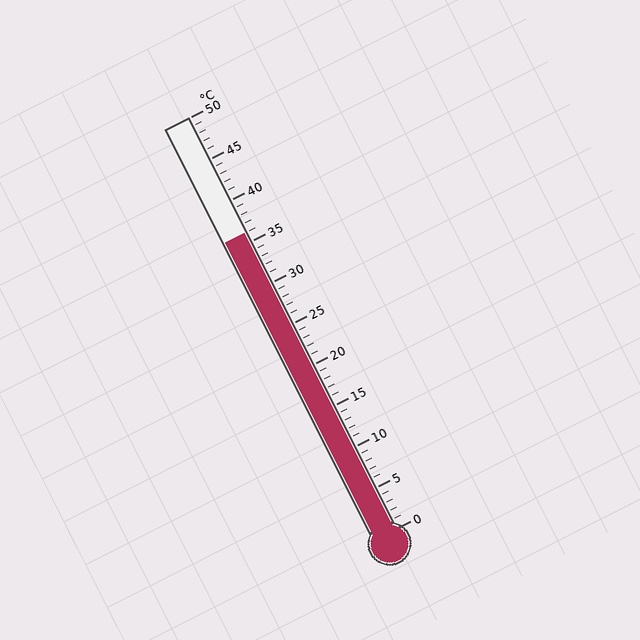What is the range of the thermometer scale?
The thermometer scale ranges from 0°C to 50°C.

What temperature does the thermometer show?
The thermometer shows approximately 36°C.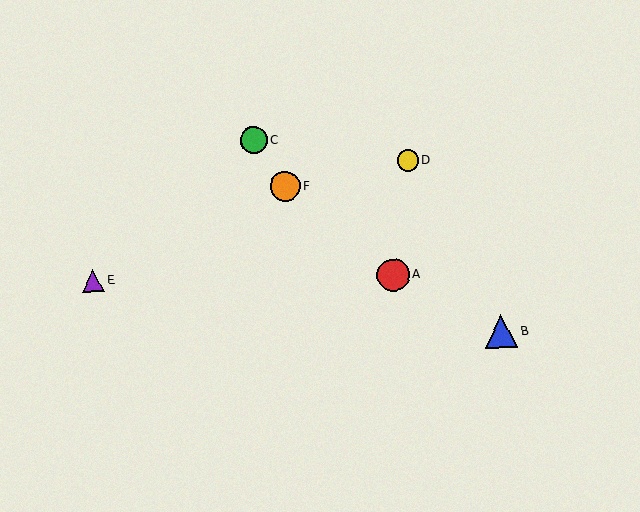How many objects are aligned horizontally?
2 objects (A, E) are aligned horizontally.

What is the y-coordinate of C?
Object C is at y≈140.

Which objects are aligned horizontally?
Objects A, E are aligned horizontally.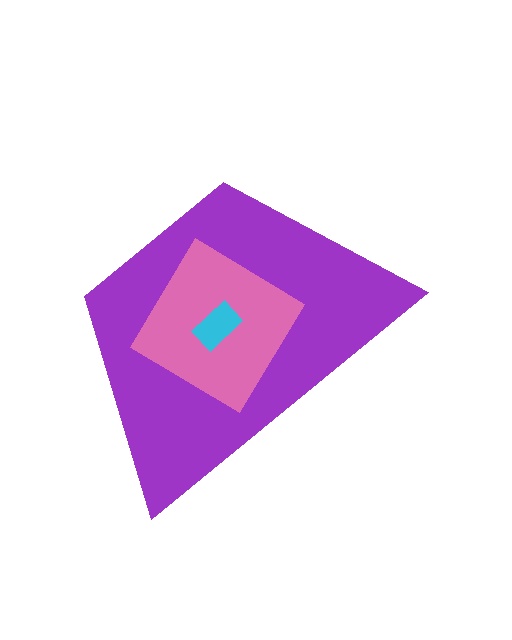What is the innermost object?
The cyan rectangle.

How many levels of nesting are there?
3.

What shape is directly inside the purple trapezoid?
The pink diamond.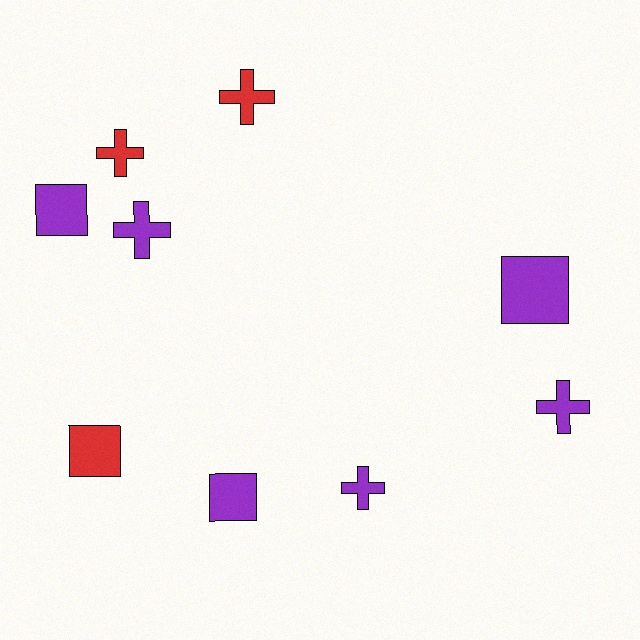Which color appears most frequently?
Purple, with 6 objects.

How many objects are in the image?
There are 9 objects.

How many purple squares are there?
There are 3 purple squares.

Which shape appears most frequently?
Cross, with 5 objects.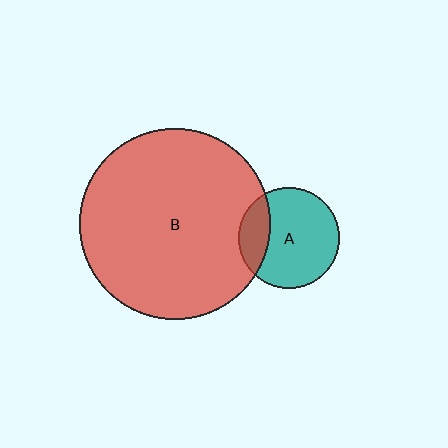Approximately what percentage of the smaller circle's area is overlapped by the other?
Approximately 20%.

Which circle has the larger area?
Circle B (red).